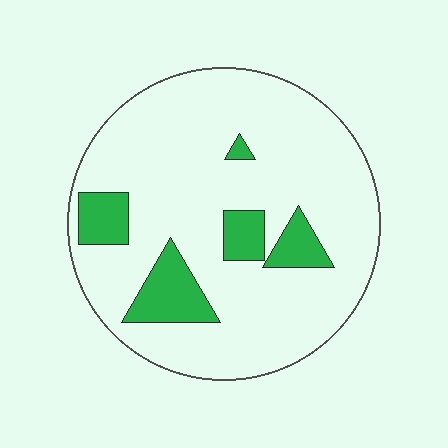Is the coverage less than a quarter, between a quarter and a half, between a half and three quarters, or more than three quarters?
Less than a quarter.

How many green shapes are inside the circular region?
5.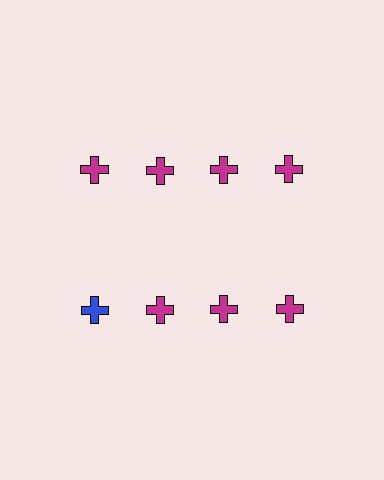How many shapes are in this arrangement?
There are 8 shapes arranged in a grid pattern.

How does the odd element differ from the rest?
It has a different color: blue instead of magenta.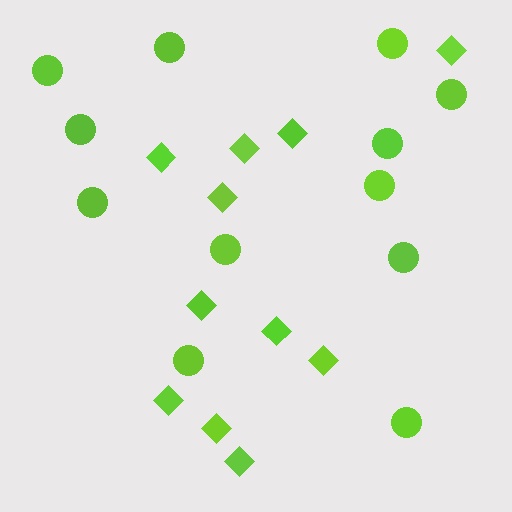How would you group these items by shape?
There are 2 groups: one group of circles (12) and one group of diamonds (11).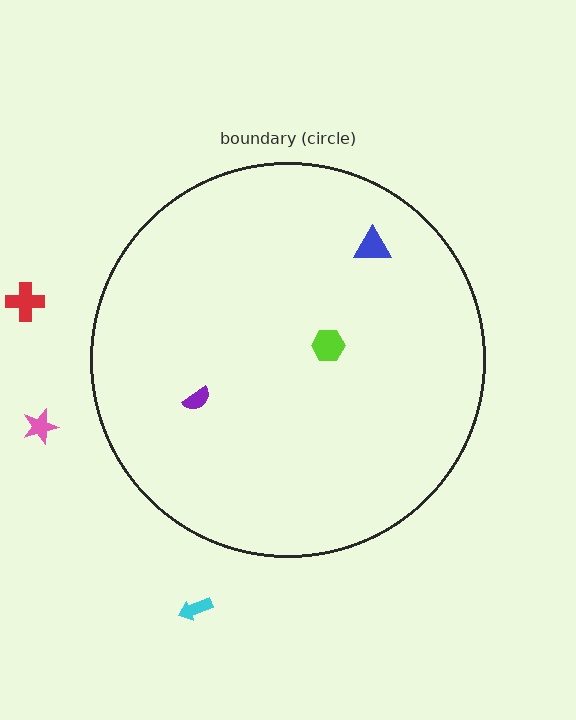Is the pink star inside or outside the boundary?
Outside.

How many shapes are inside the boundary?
3 inside, 3 outside.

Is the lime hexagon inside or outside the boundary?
Inside.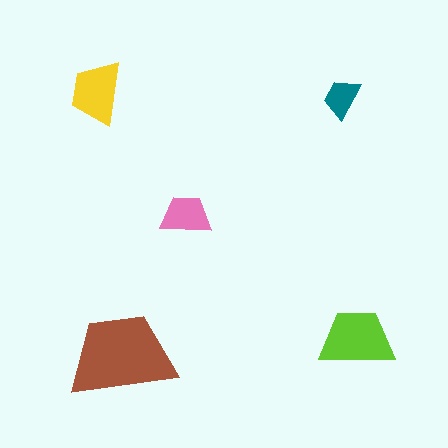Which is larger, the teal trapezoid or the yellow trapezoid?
The yellow one.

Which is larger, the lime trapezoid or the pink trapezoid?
The lime one.